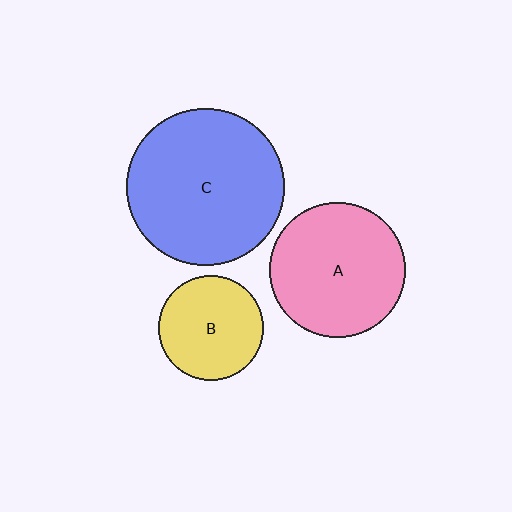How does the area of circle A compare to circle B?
Approximately 1.7 times.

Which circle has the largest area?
Circle C (blue).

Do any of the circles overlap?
No, none of the circles overlap.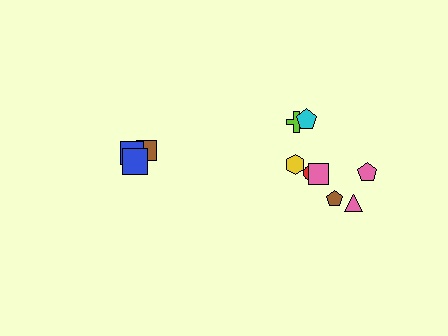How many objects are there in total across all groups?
There are 11 objects.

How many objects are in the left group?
There are 3 objects.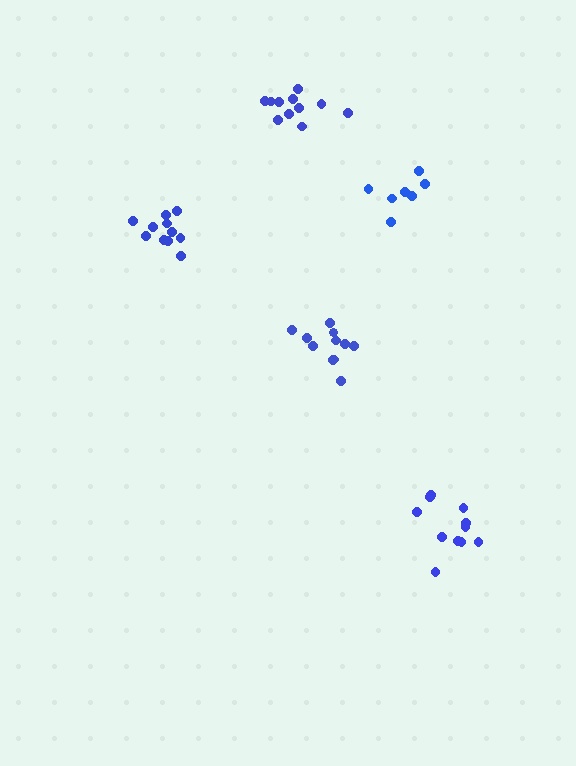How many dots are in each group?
Group 1: 7 dots, Group 2: 11 dots, Group 3: 11 dots, Group 4: 11 dots, Group 5: 11 dots (51 total).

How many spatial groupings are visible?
There are 5 spatial groupings.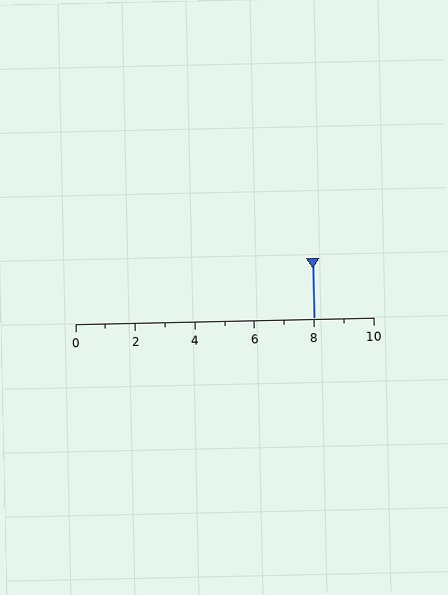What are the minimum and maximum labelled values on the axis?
The axis runs from 0 to 10.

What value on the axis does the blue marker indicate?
The marker indicates approximately 8.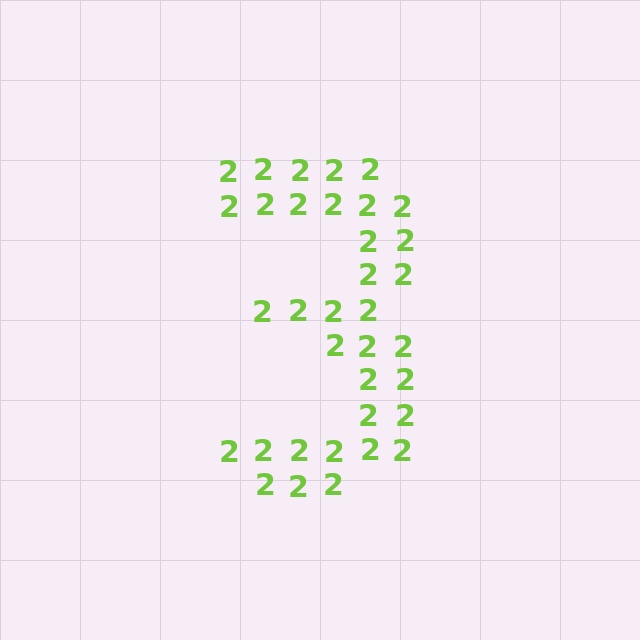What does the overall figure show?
The overall figure shows the digit 3.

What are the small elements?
The small elements are digit 2's.